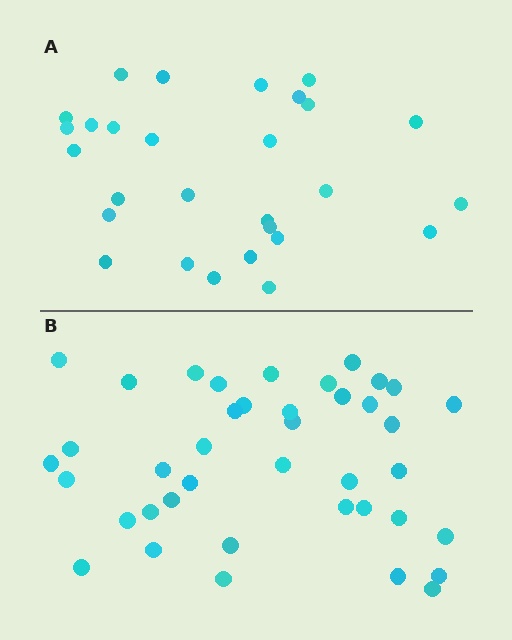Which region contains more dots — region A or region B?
Region B (the bottom region) has more dots.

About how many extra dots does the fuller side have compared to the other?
Region B has roughly 12 or so more dots than region A.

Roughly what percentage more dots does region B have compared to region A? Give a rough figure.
About 45% more.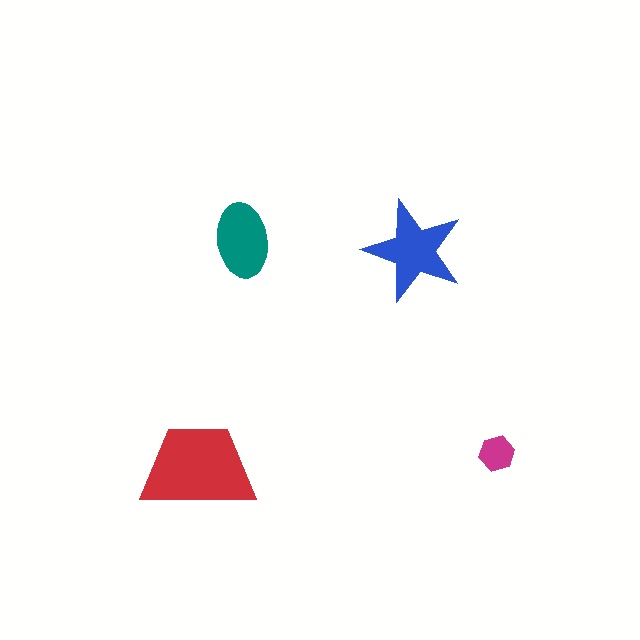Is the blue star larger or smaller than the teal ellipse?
Larger.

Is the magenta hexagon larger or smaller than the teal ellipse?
Smaller.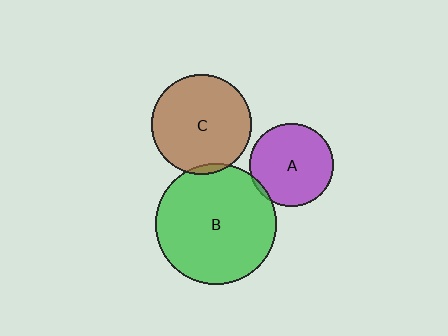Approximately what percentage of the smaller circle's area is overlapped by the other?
Approximately 5%.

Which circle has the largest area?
Circle B (green).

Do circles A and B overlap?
Yes.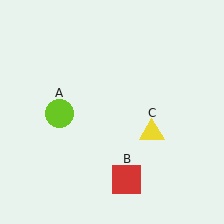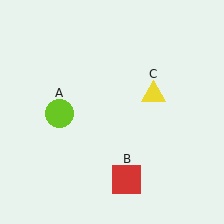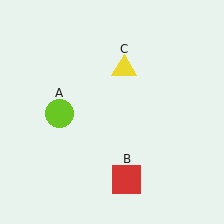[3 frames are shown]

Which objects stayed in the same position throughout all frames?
Lime circle (object A) and red square (object B) remained stationary.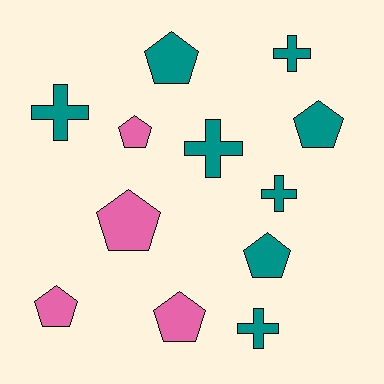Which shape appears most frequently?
Pentagon, with 7 objects.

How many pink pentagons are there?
There are 4 pink pentagons.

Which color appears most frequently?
Teal, with 8 objects.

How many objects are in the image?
There are 12 objects.